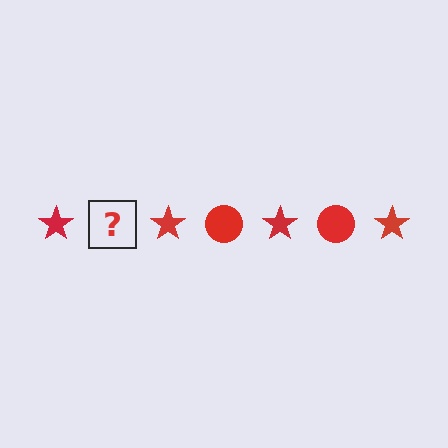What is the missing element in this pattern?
The missing element is a red circle.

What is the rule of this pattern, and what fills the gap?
The rule is that the pattern cycles through star, circle shapes in red. The gap should be filled with a red circle.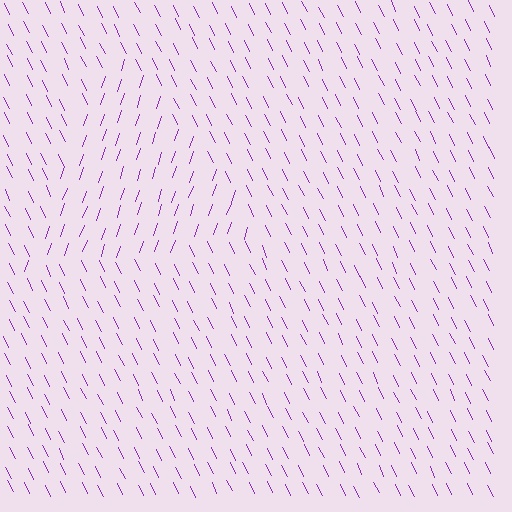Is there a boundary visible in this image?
Yes, there is a texture boundary formed by a change in line orientation.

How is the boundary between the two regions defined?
The boundary is defined purely by a change in line orientation (approximately 45 degrees difference). All lines are the same color and thickness.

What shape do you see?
I see a triangle.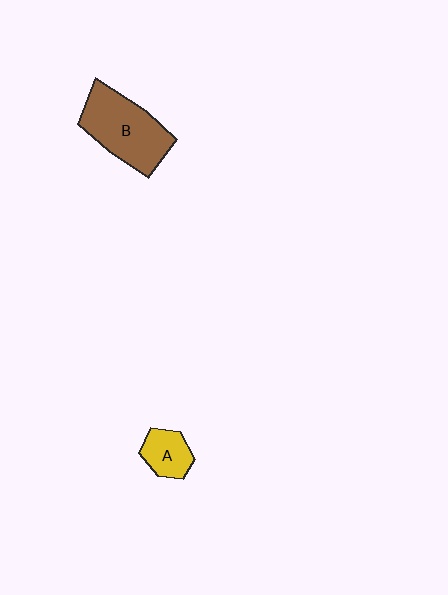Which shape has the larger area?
Shape B (brown).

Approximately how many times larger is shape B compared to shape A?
Approximately 2.5 times.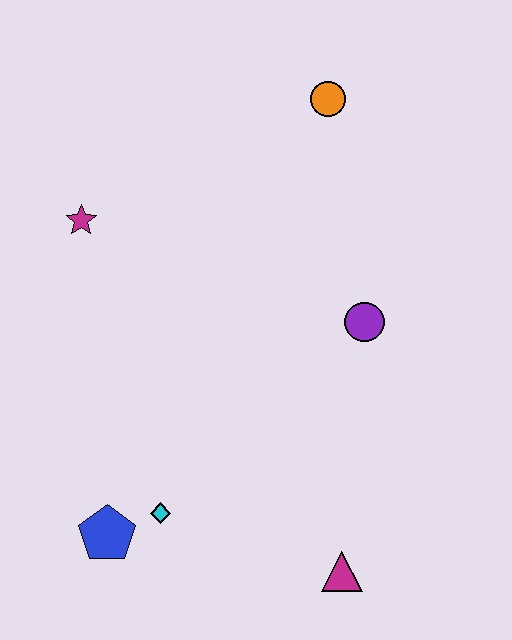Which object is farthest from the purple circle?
The blue pentagon is farthest from the purple circle.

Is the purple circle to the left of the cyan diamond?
No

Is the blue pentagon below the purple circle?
Yes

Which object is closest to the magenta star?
The orange circle is closest to the magenta star.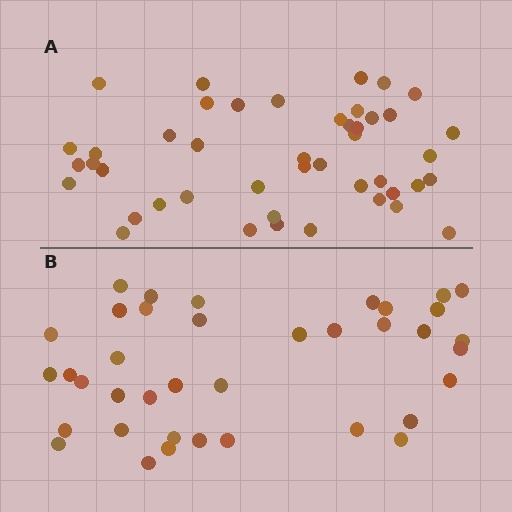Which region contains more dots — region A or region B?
Region A (the top region) has more dots.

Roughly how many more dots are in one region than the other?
Region A has roughly 8 or so more dots than region B.